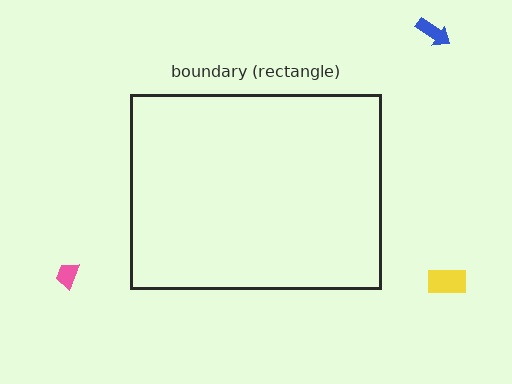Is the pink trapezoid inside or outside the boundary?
Outside.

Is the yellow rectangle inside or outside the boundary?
Outside.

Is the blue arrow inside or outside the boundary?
Outside.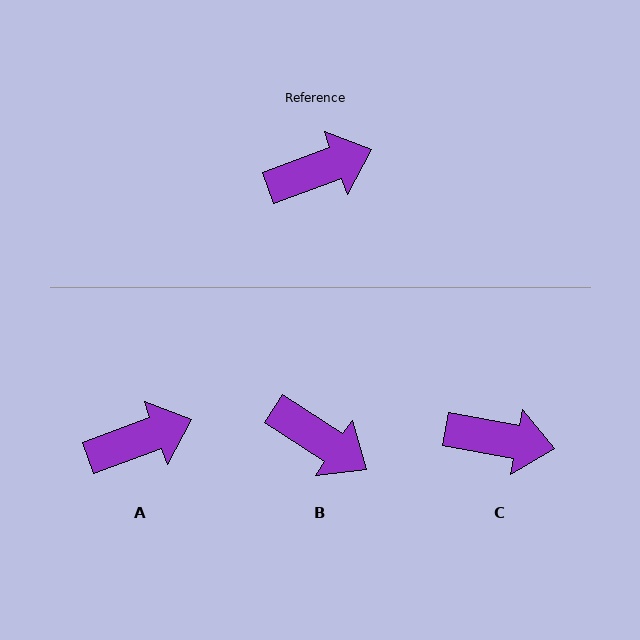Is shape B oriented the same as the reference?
No, it is off by about 53 degrees.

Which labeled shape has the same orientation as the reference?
A.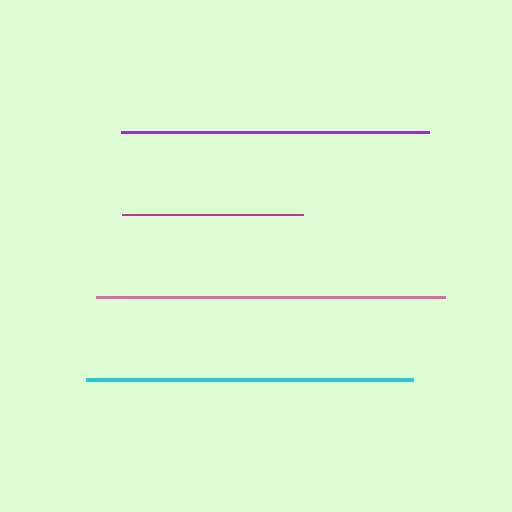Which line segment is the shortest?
The magenta line is the shortest at approximately 181 pixels.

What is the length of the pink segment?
The pink segment is approximately 349 pixels long.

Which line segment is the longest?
The pink line is the longest at approximately 349 pixels.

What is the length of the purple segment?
The purple segment is approximately 308 pixels long.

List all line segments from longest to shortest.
From longest to shortest: pink, cyan, purple, magenta.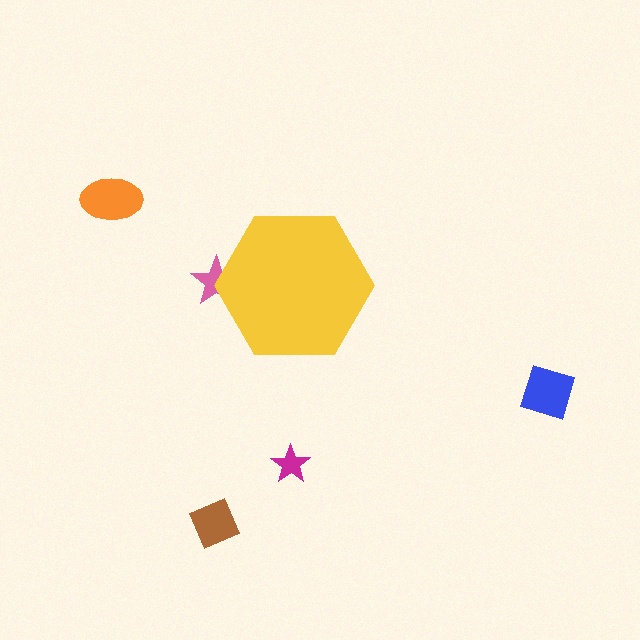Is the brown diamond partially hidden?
No, the brown diamond is fully visible.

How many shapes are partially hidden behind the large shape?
1 shape is partially hidden.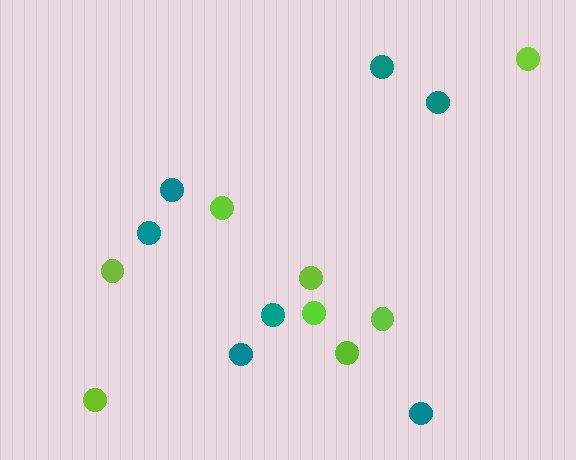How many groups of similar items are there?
There are 2 groups: one group of teal circles (7) and one group of lime circles (8).